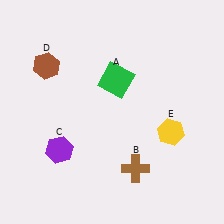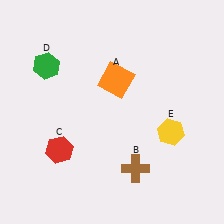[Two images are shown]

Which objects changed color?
A changed from green to orange. C changed from purple to red. D changed from brown to green.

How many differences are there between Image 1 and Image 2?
There are 3 differences between the two images.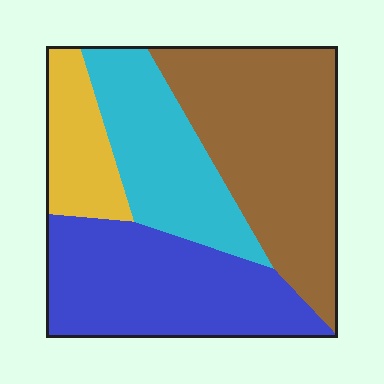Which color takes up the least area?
Yellow, at roughly 10%.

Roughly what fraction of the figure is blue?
Blue covers roughly 30% of the figure.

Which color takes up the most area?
Brown, at roughly 35%.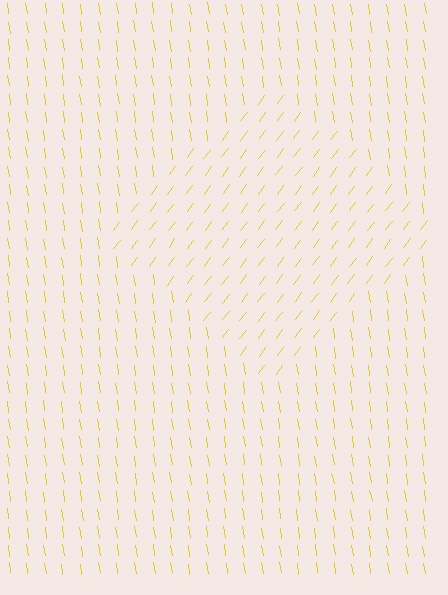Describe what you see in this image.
The image is filled with small yellow line segments. A diamond region in the image has lines oriented differently from the surrounding lines, creating a visible texture boundary.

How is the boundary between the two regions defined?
The boundary is defined purely by a change in line orientation (approximately 45 degrees difference). All lines are the same color and thickness.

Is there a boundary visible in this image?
Yes, there is a texture boundary formed by a change in line orientation.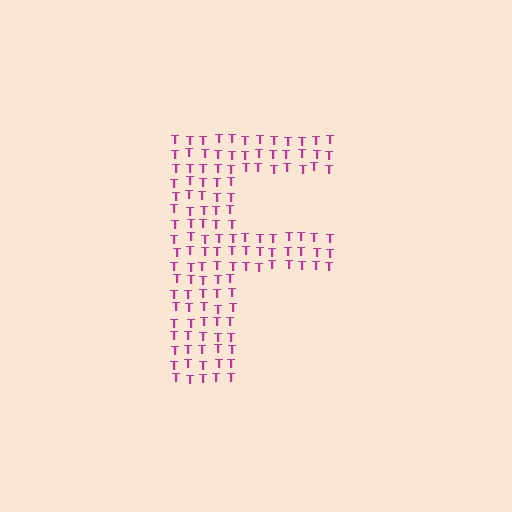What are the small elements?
The small elements are letter T's.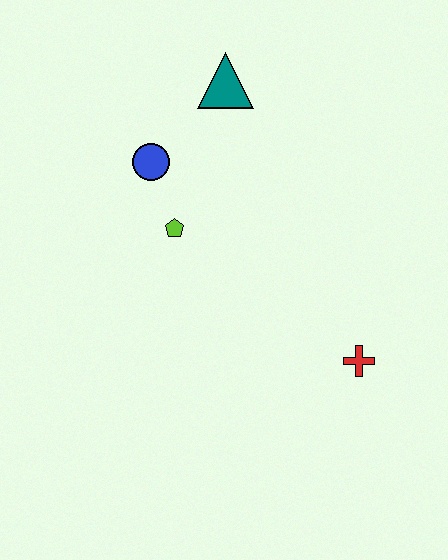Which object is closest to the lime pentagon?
The blue circle is closest to the lime pentagon.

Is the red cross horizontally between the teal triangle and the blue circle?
No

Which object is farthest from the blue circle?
The red cross is farthest from the blue circle.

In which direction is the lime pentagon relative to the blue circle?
The lime pentagon is below the blue circle.